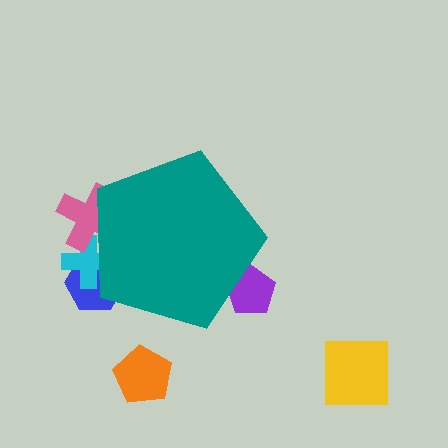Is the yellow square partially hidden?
No, the yellow square is fully visible.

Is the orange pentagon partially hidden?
No, the orange pentagon is fully visible.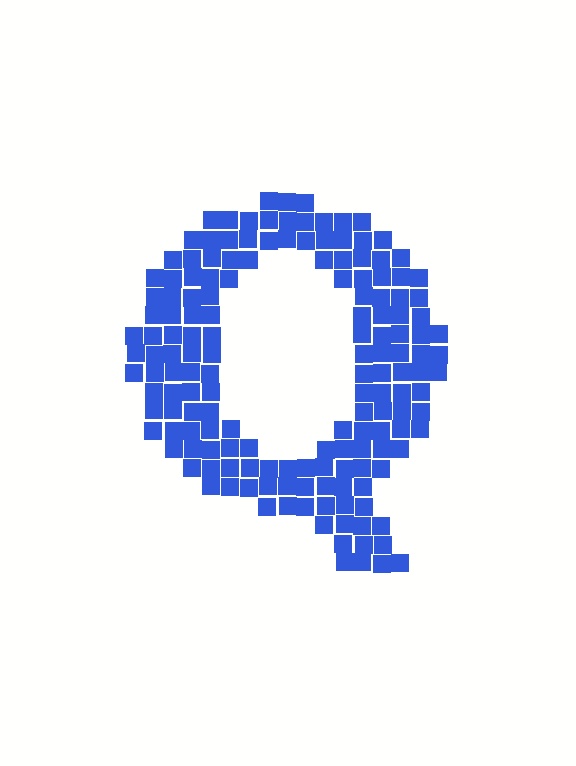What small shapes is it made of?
It is made of small squares.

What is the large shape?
The large shape is the letter Q.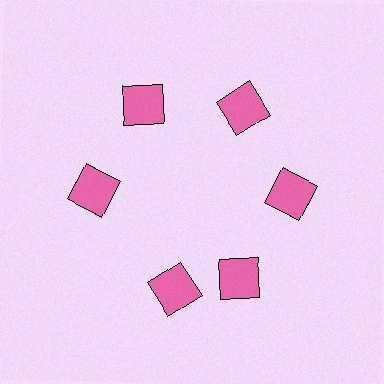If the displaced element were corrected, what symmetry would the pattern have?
It would have 6-fold rotational symmetry — the pattern would map onto itself every 60 degrees.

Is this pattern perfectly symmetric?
No. The 6 pink squares are arranged in a ring, but one element near the 7 o'clock position is rotated out of alignment along the ring, breaking the 6-fold rotational symmetry.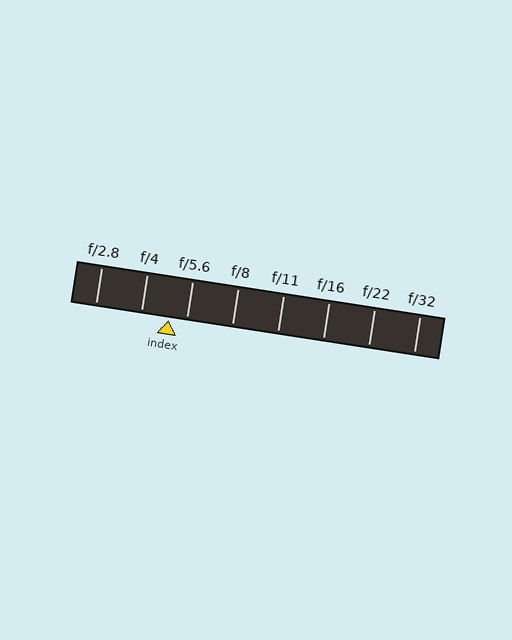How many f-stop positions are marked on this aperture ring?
There are 8 f-stop positions marked.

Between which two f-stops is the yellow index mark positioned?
The index mark is between f/4 and f/5.6.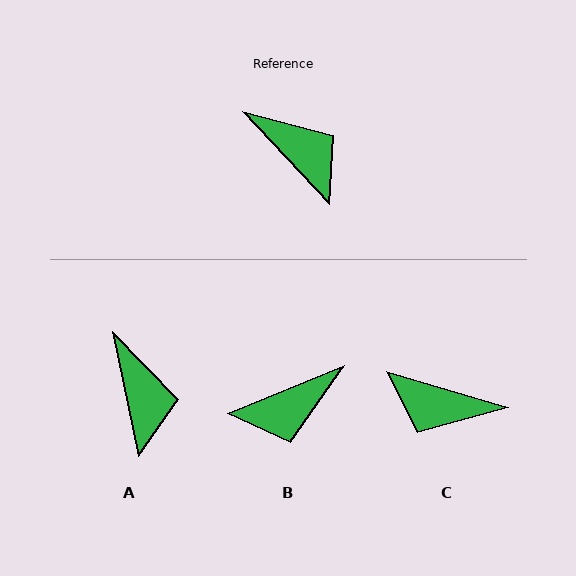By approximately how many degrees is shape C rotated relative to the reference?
Approximately 149 degrees clockwise.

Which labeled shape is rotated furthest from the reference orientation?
C, about 149 degrees away.